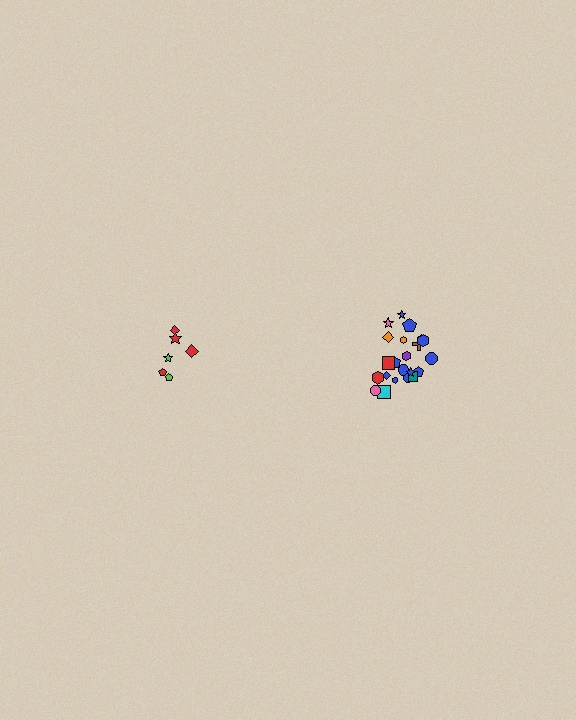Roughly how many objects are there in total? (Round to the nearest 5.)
Roughly 30 objects in total.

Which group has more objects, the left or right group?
The right group.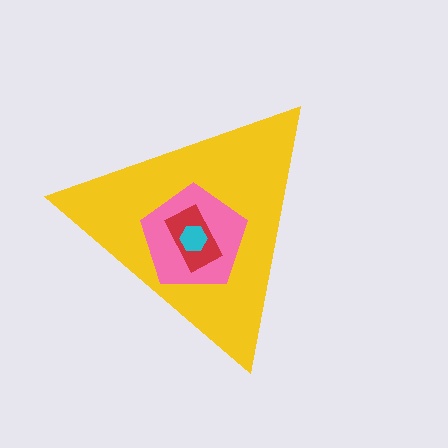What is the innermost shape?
The cyan hexagon.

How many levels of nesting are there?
4.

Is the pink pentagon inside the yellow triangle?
Yes.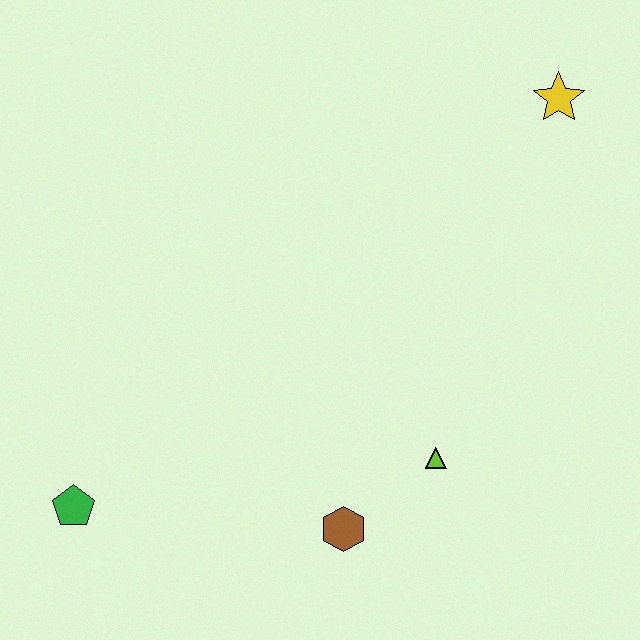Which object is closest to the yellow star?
The lime triangle is closest to the yellow star.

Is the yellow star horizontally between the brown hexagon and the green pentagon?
No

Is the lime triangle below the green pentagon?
No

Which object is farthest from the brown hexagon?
The yellow star is farthest from the brown hexagon.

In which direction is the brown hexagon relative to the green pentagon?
The brown hexagon is to the right of the green pentagon.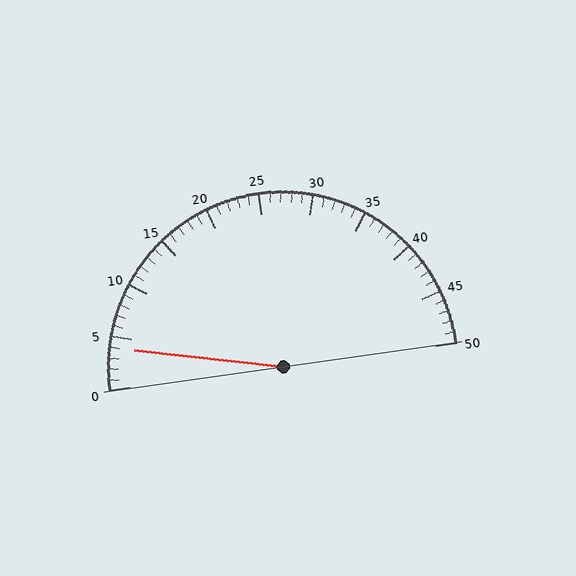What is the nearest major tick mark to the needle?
The nearest major tick mark is 5.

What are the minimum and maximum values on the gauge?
The gauge ranges from 0 to 50.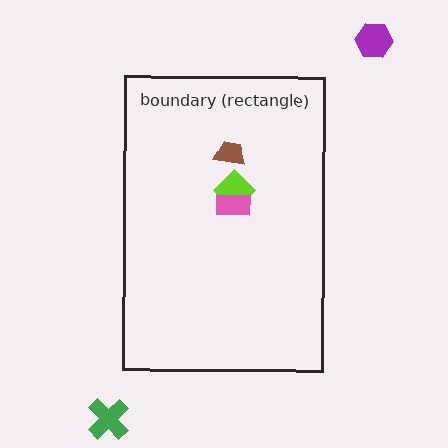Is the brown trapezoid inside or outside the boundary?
Inside.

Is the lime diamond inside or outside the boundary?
Inside.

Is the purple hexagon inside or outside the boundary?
Outside.